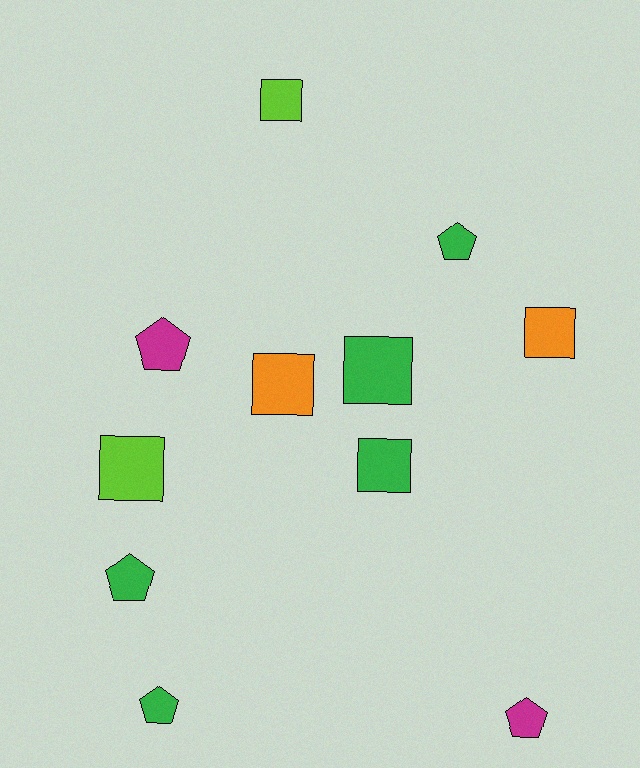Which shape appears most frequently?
Square, with 6 objects.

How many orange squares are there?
There are 2 orange squares.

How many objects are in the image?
There are 11 objects.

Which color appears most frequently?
Green, with 5 objects.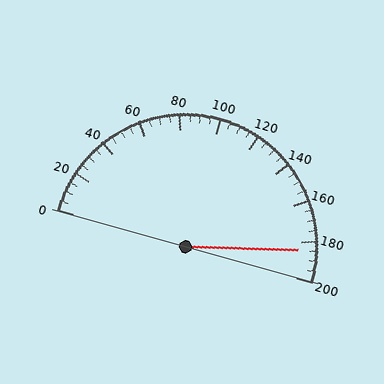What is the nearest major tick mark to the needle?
The nearest major tick mark is 180.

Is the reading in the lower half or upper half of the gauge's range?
The reading is in the upper half of the range (0 to 200).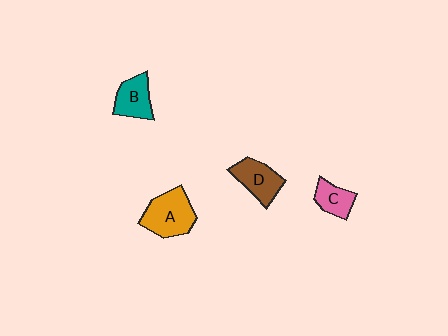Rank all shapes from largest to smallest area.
From largest to smallest: A (orange), D (brown), B (teal), C (pink).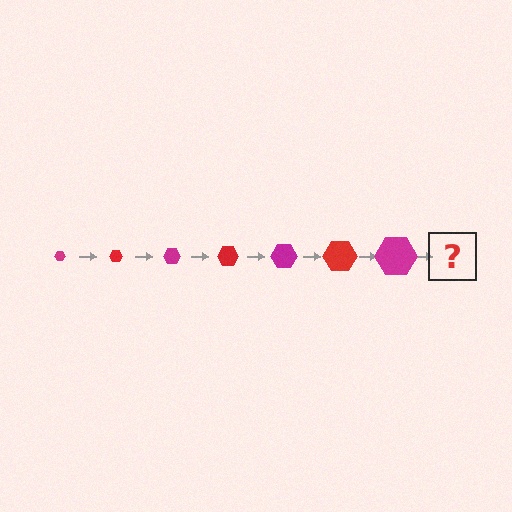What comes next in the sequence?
The next element should be a red hexagon, larger than the previous one.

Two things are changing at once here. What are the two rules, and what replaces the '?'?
The two rules are that the hexagon grows larger each step and the color cycles through magenta and red. The '?' should be a red hexagon, larger than the previous one.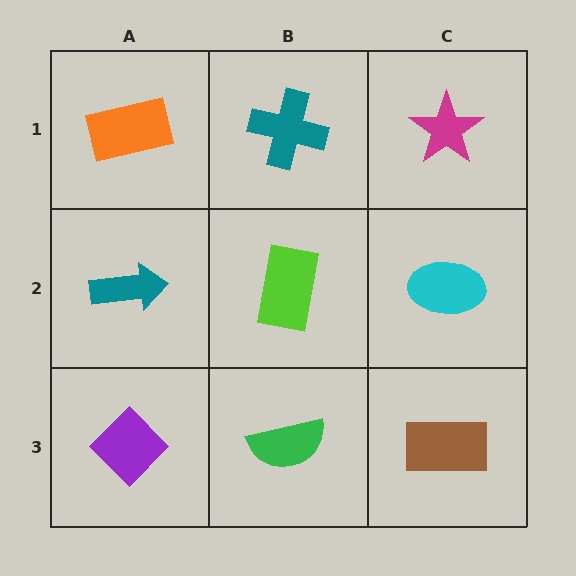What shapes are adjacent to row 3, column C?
A cyan ellipse (row 2, column C), a green semicircle (row 3, column B).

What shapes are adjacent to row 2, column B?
A teal cross (row 1, column B), a green semicircle (row 3, column B), a teal arrow (row 2, column A), a cyan ellipse (row 2, column C).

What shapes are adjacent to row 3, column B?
A lime rectangle (row 2, column B), a purple diamond (row 3, column A), a brown rectangle (row 3, column C).